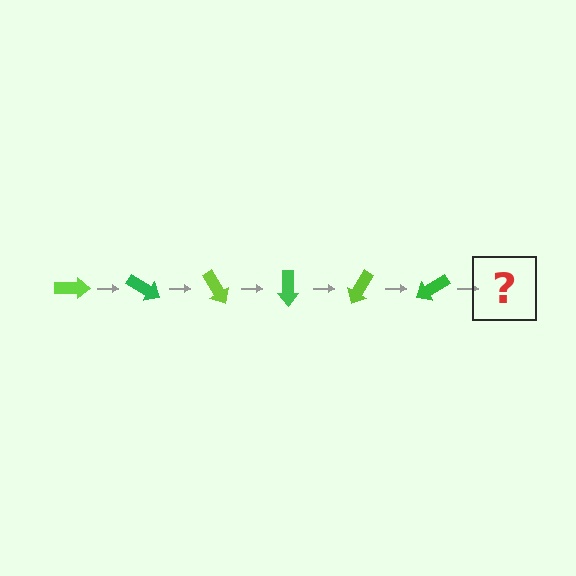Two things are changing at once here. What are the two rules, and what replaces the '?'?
The two rules are that it rotates 30 degrees each step and the color cycles through lime and green. The '?' should be a lime arrow, rotated 180 degrees from the start.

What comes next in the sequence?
The next element should be a lime arrow, rotated 180 degrees from the start.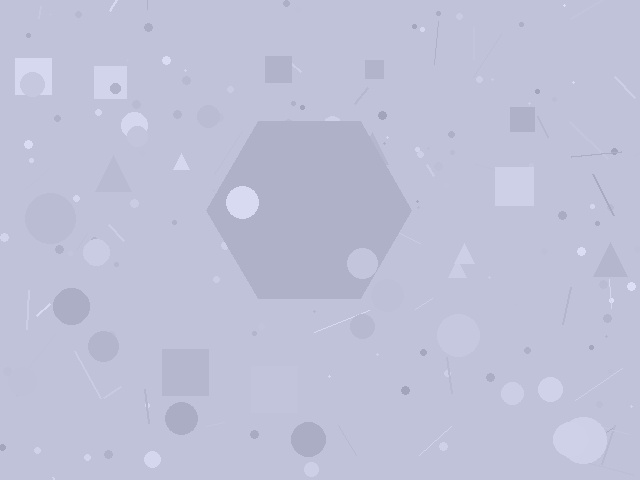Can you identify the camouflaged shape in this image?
The camouflaged shape is a hexagon.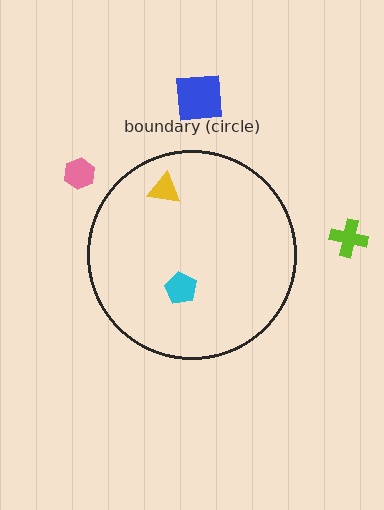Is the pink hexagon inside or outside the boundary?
Outside.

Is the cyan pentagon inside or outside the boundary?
Inside.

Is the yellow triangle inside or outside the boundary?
Inside.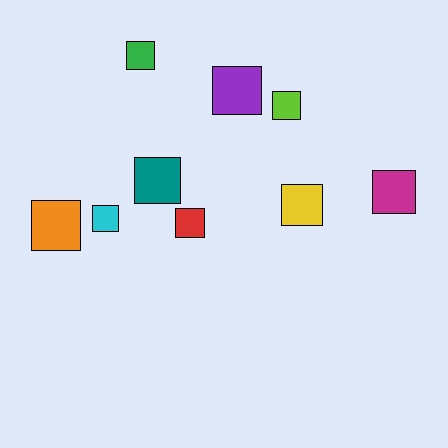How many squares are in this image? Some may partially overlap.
There are 9 squares.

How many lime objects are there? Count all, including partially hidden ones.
There is 1 lime object.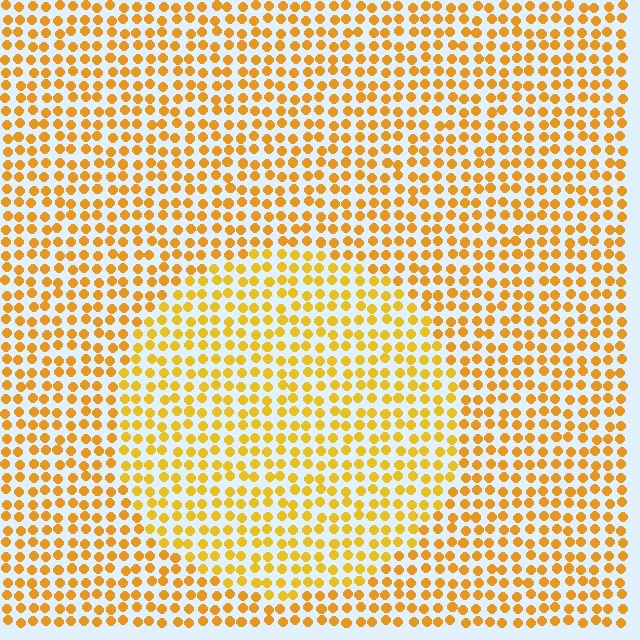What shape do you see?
I see a circle.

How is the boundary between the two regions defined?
The boundary is defined purely by a slight shift in hue (about 13 degrees). Spacing, size, and orientation are identical on both sides.